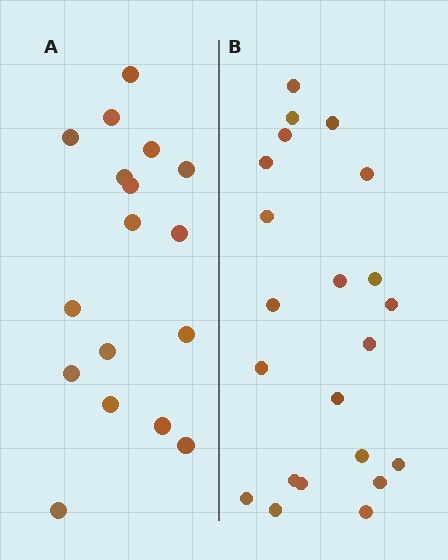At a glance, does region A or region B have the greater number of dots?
Region B (the right region) has more dots.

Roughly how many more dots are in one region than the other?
Region B has about 5 more dots than region A.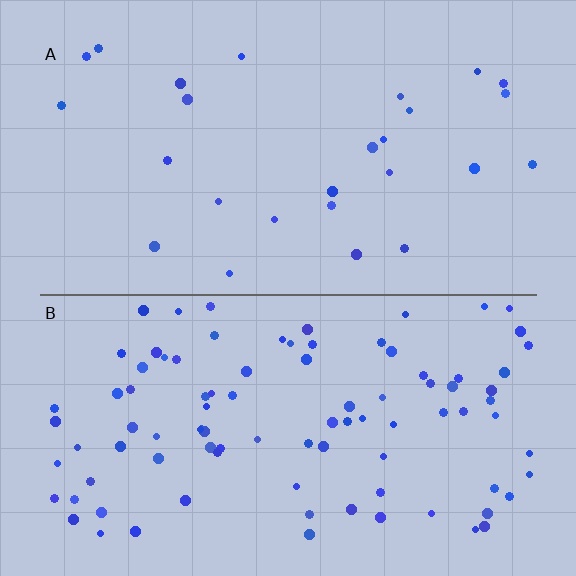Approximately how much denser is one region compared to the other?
Approximately 3.5× — region B over region A.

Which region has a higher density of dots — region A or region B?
B (the bottom).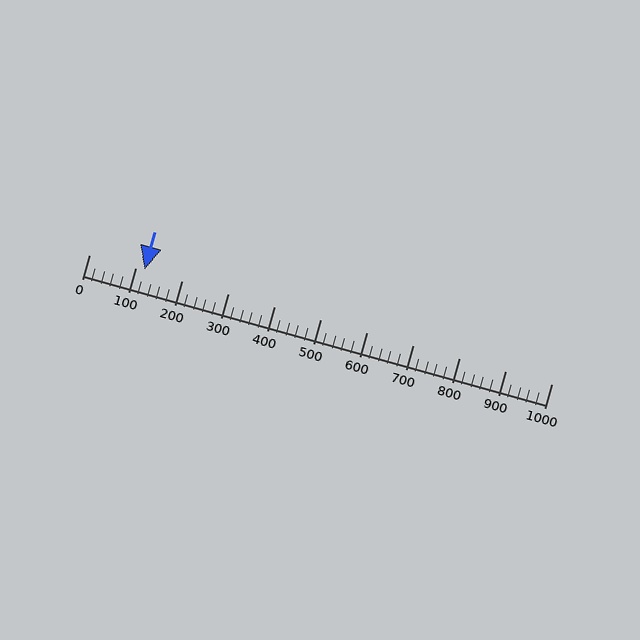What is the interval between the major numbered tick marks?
The major tick marks are spaced 100 units apart.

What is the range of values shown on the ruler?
The ruler shows values from 0 to 1000.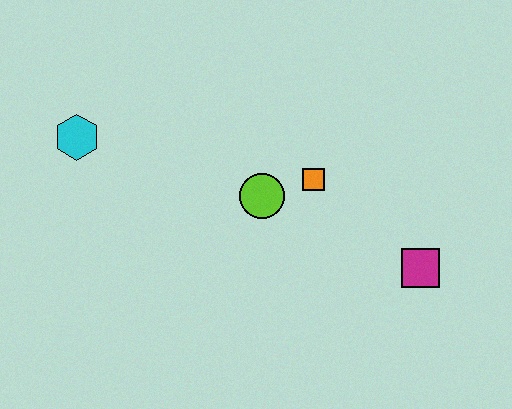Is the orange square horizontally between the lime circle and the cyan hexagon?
No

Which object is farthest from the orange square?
The cyan hexagon is farthest from the orange square.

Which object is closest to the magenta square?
The orange square is closest to the magenta square.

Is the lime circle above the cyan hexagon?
No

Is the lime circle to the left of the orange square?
Yes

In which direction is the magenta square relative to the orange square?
The magenta square is to the right of the orange square.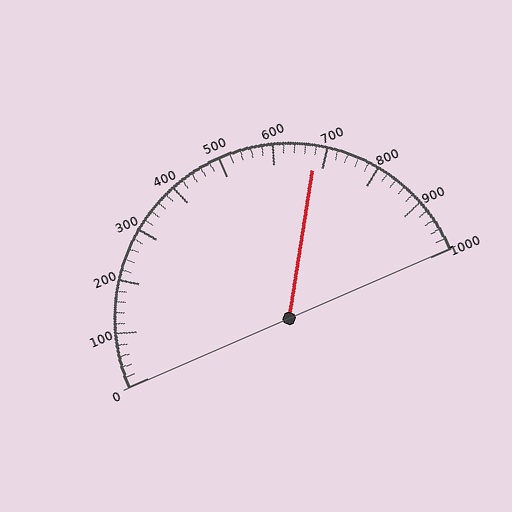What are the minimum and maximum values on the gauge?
The gauge ranges from 0 to 1000.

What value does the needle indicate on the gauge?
The needle indicates approximately 680.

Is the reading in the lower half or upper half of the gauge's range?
The reading is in the upper half of the range (0 to 1000).